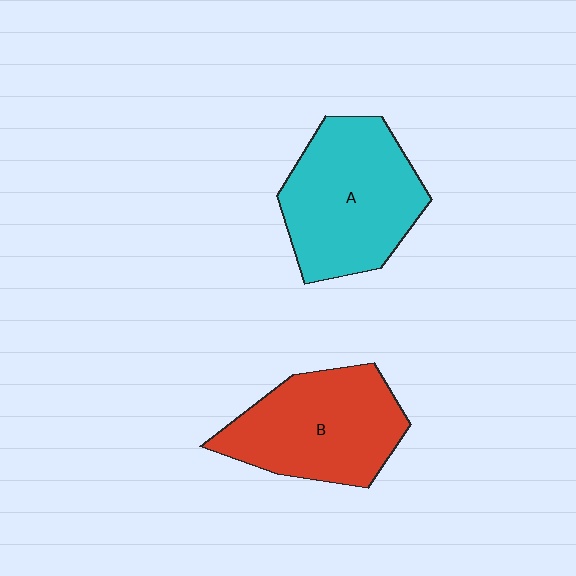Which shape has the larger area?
Shape A (cyan).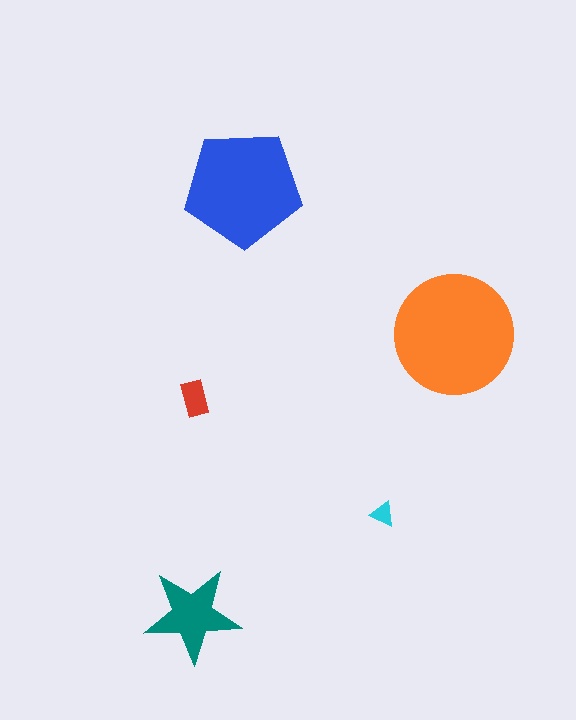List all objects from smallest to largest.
The cyan triangle, the red rectangle, the teal star, the blue pentagon, the orange circle.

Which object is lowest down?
The teal star is bottommost.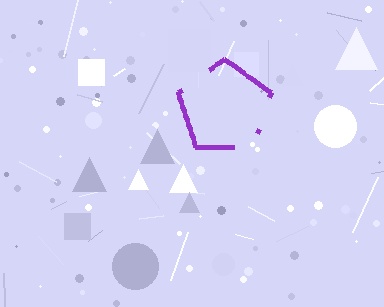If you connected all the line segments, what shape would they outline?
They would outline a pentagon.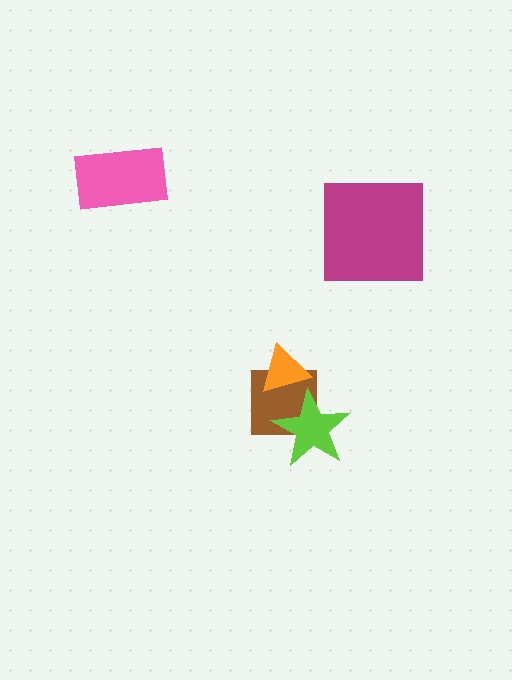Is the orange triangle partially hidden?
No, no other shape covers it.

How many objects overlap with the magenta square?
0 objects overlap with the magenta square.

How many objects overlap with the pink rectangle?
0 objects overlap with the pink rectangle.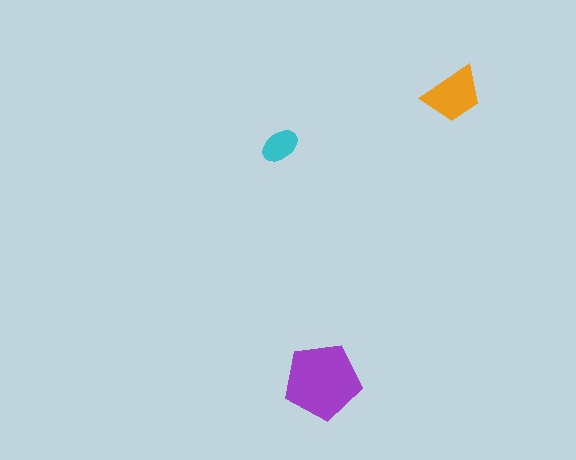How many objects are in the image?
There are 3 objects in the image.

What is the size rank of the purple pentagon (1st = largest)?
1st.